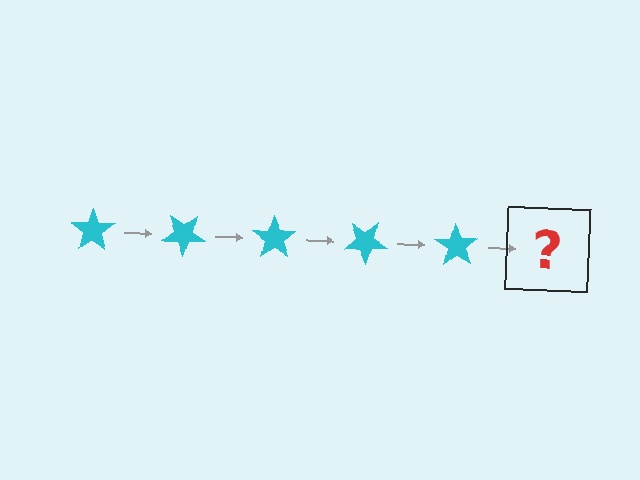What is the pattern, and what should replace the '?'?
The pattern is that the star rotates 35 degrees each step. The '?' should be a cyan star rotated 175 degrees.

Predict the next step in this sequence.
The next step is a cyan star rotated 175 degrees.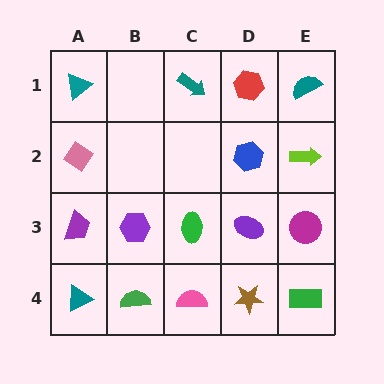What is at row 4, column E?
A green rectangle.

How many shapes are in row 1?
4 shapes.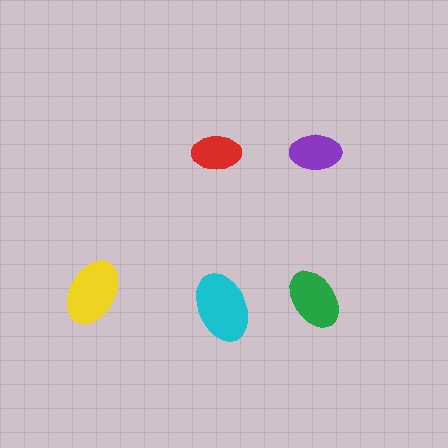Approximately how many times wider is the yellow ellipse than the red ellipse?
About 1.5 times wider.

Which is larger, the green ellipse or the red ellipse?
The green one.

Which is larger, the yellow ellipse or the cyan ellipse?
The cyan one.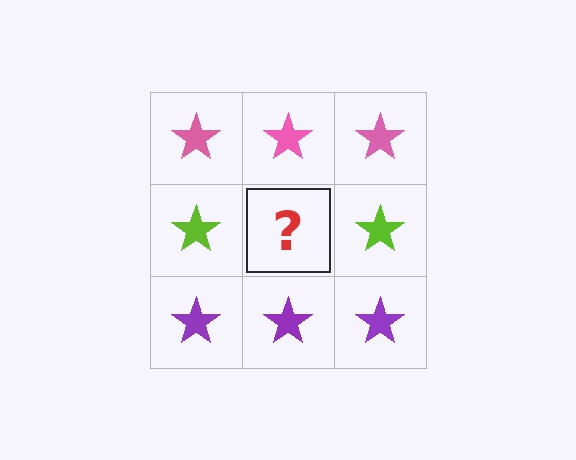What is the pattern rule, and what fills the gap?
The rule is that each row has a consistent color. The gap should be filled with a lime star.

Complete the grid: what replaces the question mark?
The question mark should be replaced with a lime star.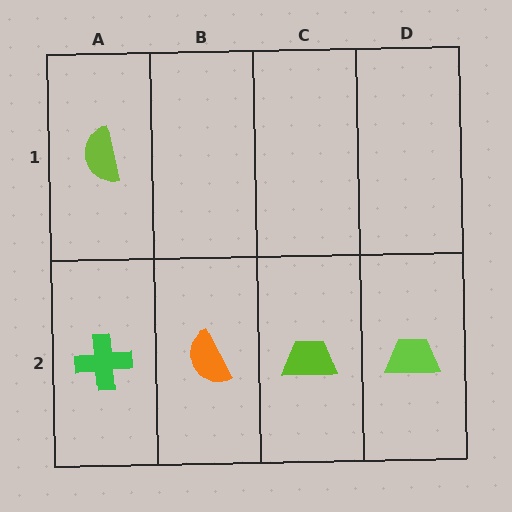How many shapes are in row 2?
4 shapes.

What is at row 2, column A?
A green cross.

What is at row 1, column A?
A lime semicircle.